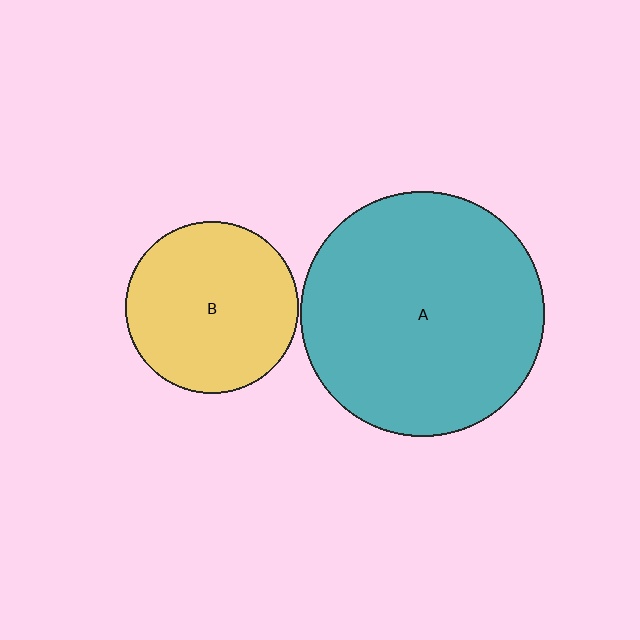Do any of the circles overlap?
No, none of the circles overlap.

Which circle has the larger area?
Circle A (teal).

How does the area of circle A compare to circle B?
Approximately 2.0 times.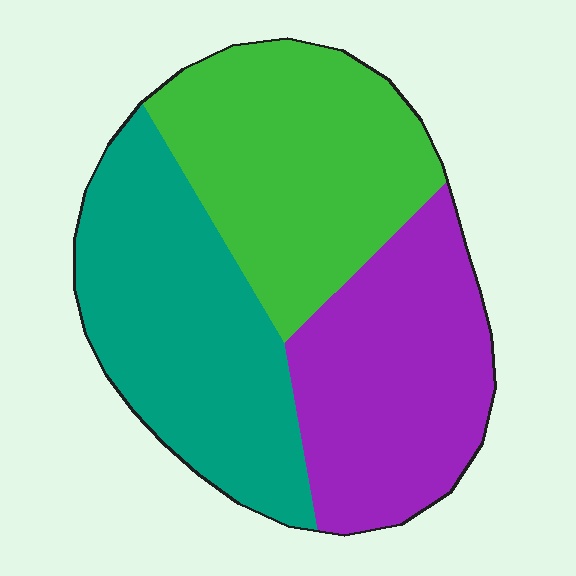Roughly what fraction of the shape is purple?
Purple takes up between a sixth and a third of the shape.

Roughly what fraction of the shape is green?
Green covers about 35% of the shape.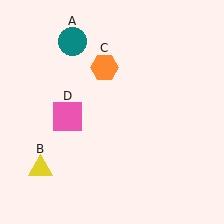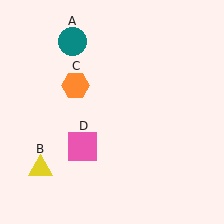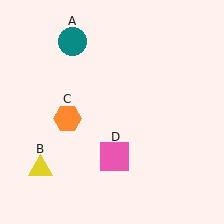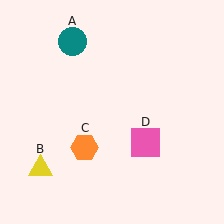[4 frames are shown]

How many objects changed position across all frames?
2 objects changed position: orange hexagon (object C), pink square (object D).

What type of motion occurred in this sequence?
The orange hexagon (object C), pink square (object D) rotated counterclockwise around the center of the scene.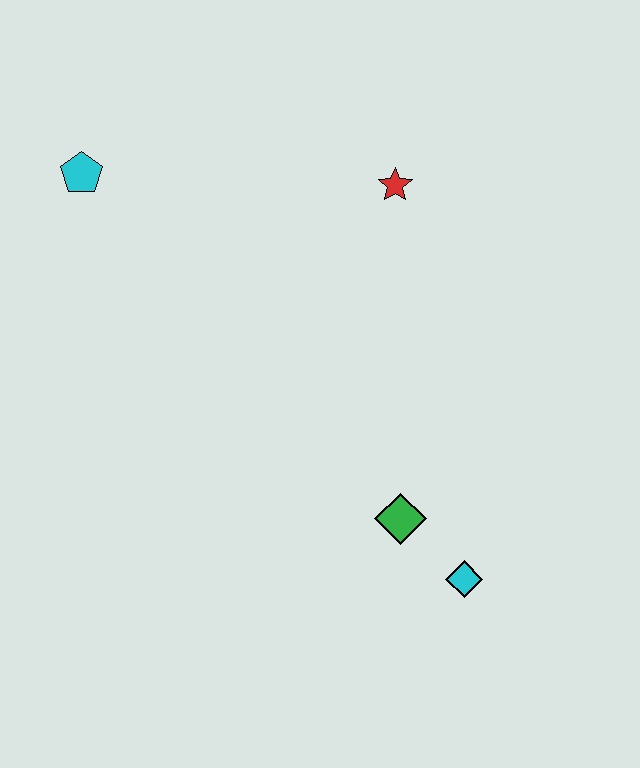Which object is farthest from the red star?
The cyan diamond is farthest from the red star.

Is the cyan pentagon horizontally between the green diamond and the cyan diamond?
No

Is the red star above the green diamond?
Yes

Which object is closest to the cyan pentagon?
The red star is closest to the cyan pentagon.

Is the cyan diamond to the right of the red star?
Yes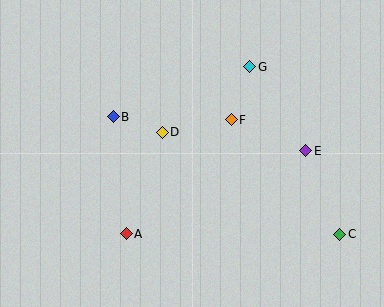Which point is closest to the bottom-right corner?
Point C is closest to the bottom-right corner.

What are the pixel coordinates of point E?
Point E is at (306, 151).